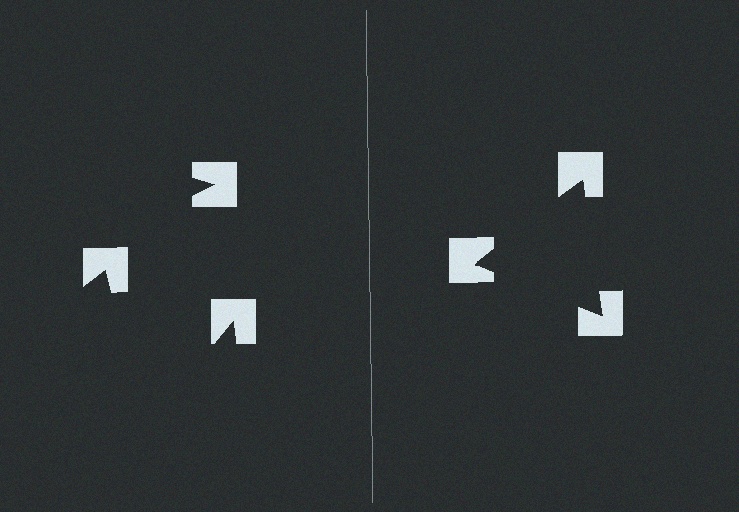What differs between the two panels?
The notched squares are positioned identically on both sides; only the wedge orientations differ. On the right they align to a triangle; on the left they are misaligned.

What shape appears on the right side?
An illusory triangle.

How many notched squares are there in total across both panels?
6 — 3 on each side.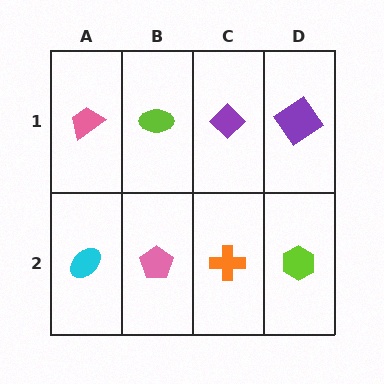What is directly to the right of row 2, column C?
A lime hexagon.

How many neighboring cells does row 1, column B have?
3.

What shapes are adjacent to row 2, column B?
A lime ellipse (row 1, column B), a cyan ellipse (row 2, column A), an orange cross (row 2, column C).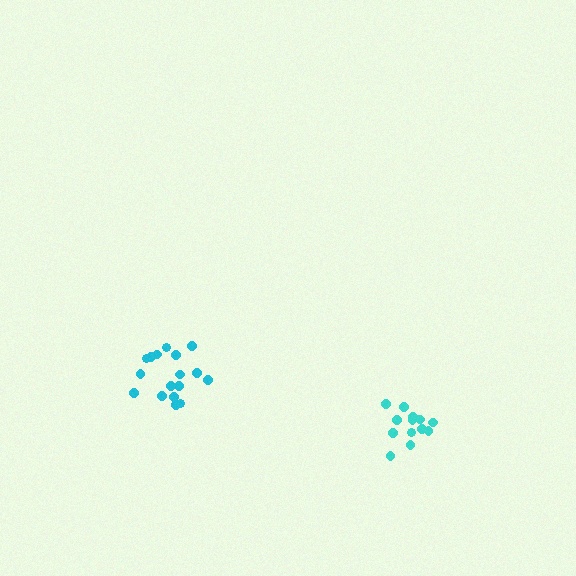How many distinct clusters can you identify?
There are 2 distinct clusters.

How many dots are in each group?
Group 1: 13 dots, Group 2: 17 dots (30 total).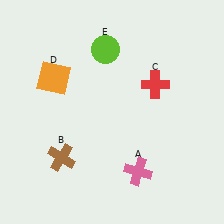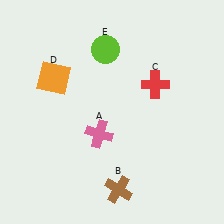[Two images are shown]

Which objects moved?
The objects that moved are: the pink cross (A), the brown cross (B).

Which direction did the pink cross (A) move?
The pink cross (A) moved left.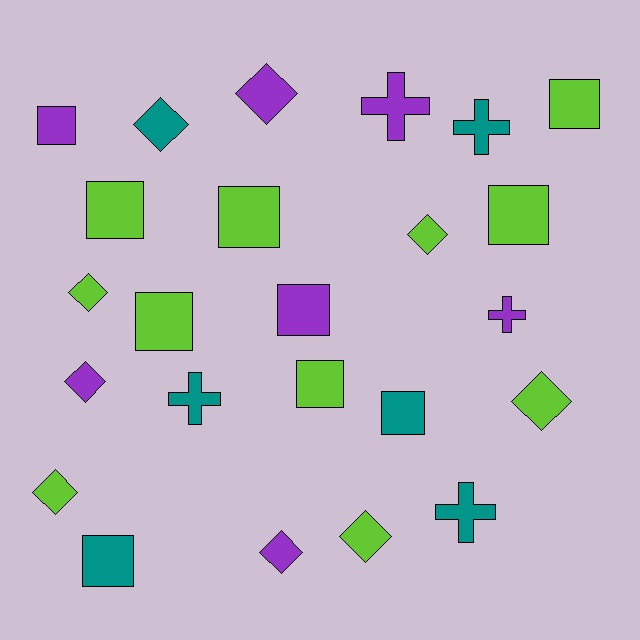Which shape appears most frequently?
Square, with 10 objects.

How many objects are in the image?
There are 24 objects.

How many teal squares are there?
There are 2 teal squares.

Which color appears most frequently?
Lime, with 11 objects.